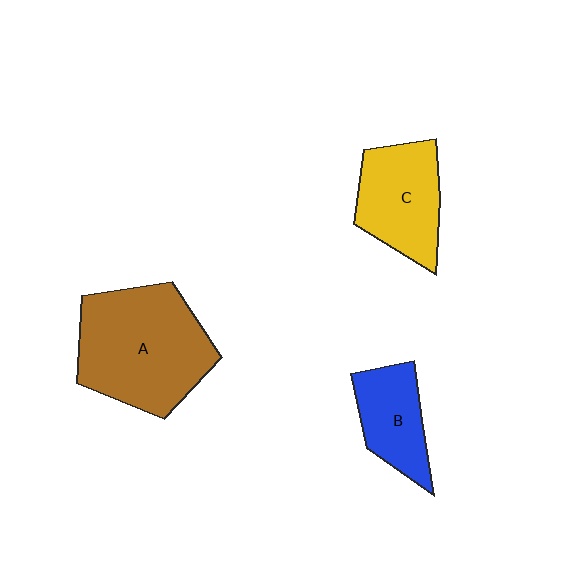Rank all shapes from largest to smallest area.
From largest to smallest: A (brown), C (yellow), B (blue).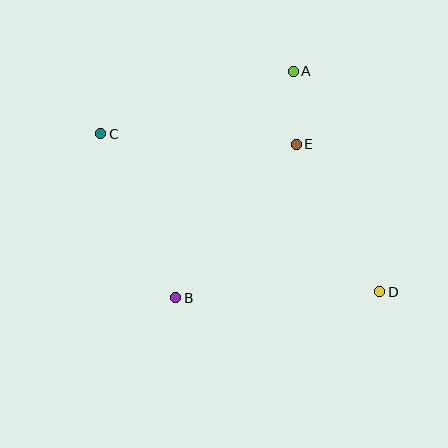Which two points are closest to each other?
Points A and E are closest to each other.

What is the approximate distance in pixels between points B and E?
The distance between B and E is approximately 195 pixels.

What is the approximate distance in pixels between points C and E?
The distance between C and E is approximately 196 pixels.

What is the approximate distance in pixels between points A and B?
The distance between A and B is approximately 255 pixels.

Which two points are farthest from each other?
Points C and D are farthest from each other.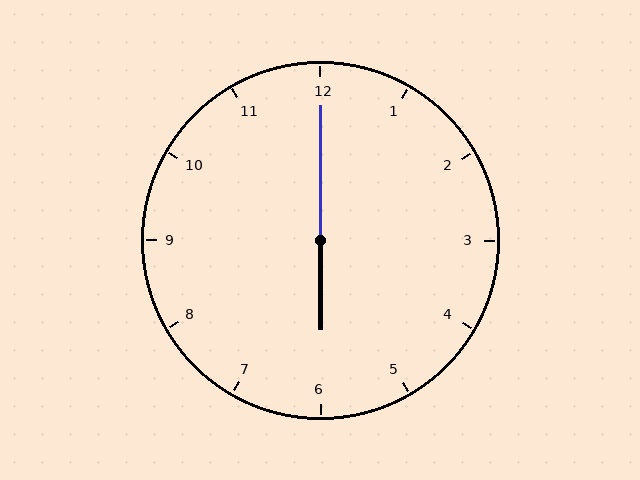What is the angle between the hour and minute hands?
Approximately 180 degrees.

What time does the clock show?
6:00.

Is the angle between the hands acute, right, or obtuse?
It is obtuse.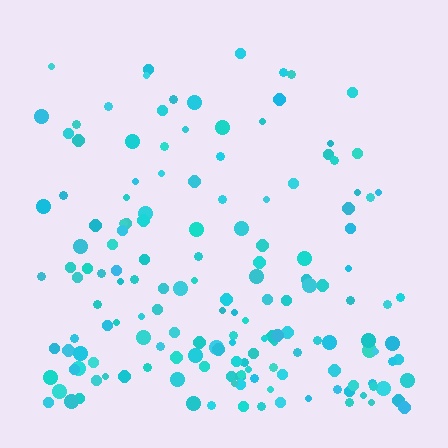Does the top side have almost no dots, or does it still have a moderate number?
Still a moderate number, just noticeably fewer than the bottom.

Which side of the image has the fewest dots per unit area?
The top.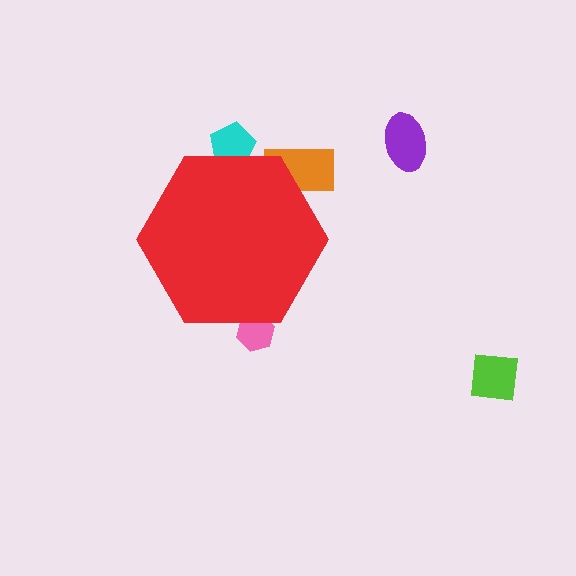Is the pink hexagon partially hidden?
Yes, the pink hexagon is partially hidden behind the red hexagon.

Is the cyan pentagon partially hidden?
Yes, the cyan pentagon is partially hidden behind the red hexagon.